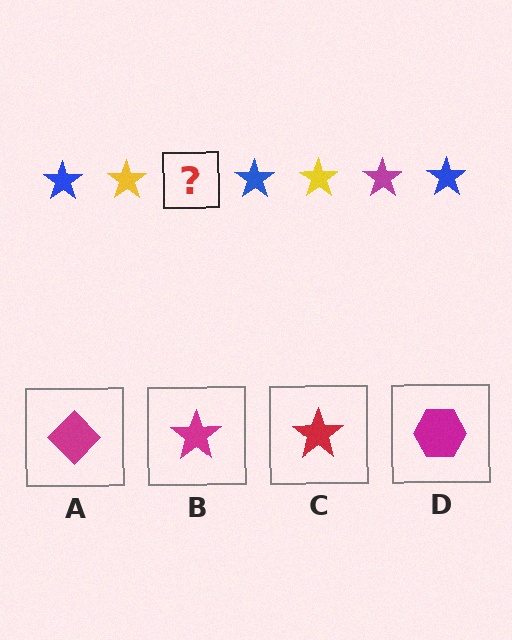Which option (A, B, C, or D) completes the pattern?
B.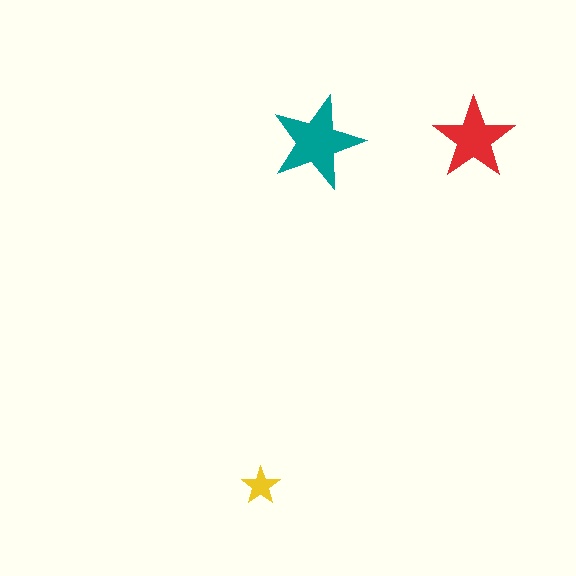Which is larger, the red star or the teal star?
The teal one.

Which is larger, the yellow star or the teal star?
The teal one.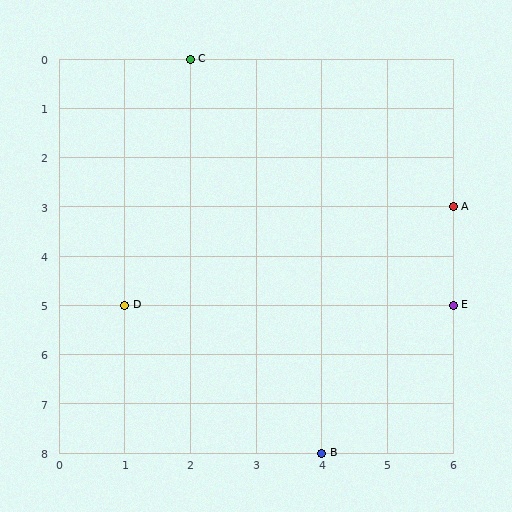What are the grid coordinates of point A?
Point A is at grid coordinates (6, 3).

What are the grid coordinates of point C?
Point C is at grid coordinates (2, 0).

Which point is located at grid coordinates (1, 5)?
Point D is at (1, 5).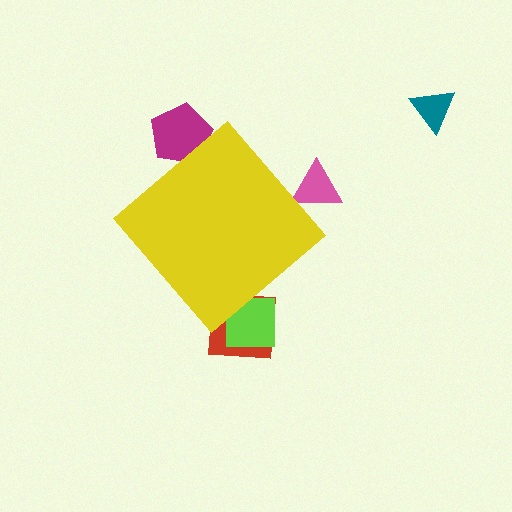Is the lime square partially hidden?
Yes, the lime square is partially hidden behind the yellow diamond.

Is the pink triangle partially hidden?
Yes, the pink triangle is partially hidden behind the yellow diamond.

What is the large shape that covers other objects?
A yellow diamond.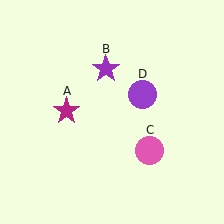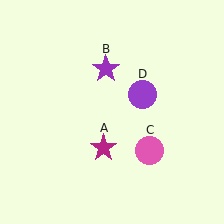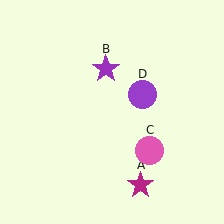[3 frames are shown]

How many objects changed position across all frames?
1 object changed position: magenta star (object A).